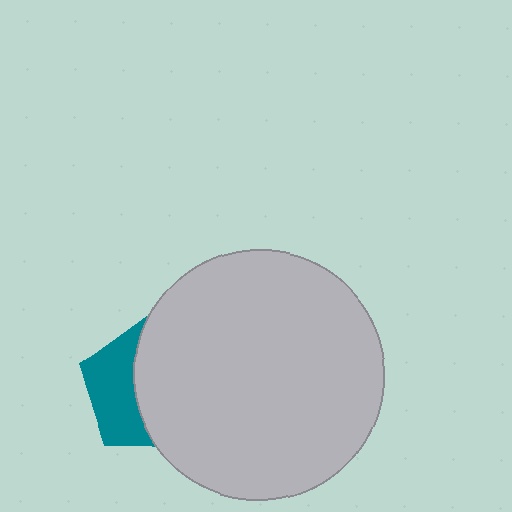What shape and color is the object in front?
The object in front is a light gray circle.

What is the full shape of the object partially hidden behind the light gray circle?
The partially hidden object is a teal pentagon.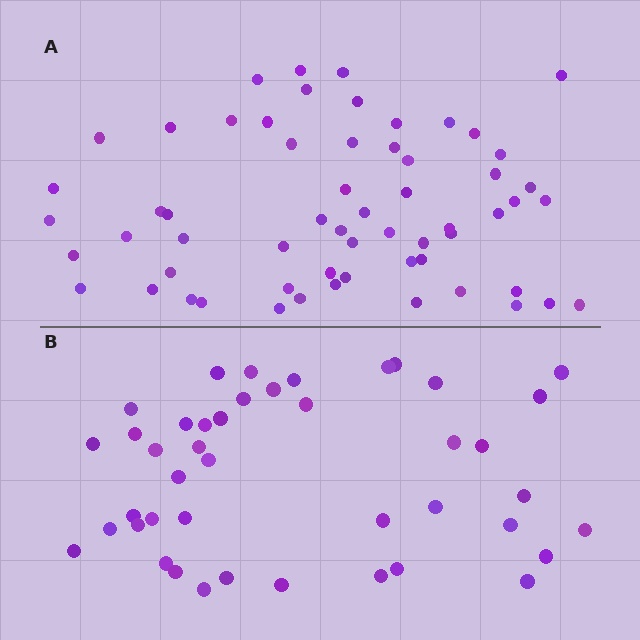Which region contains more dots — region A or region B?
Region A (the top region) has more dots.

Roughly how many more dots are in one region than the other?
Region A has approximately 15 more dots than region B.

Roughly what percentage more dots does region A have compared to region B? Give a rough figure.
About 40% more.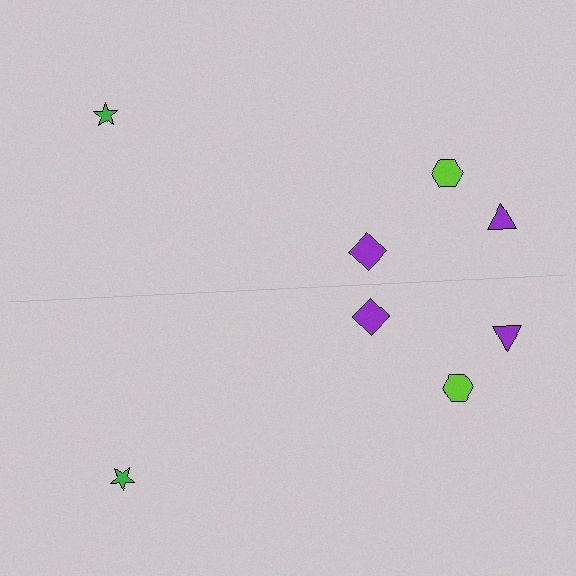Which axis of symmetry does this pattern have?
The pattern has a horizontal axis of symmetry running through the center of the image.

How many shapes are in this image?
There are 8 shapes in this image.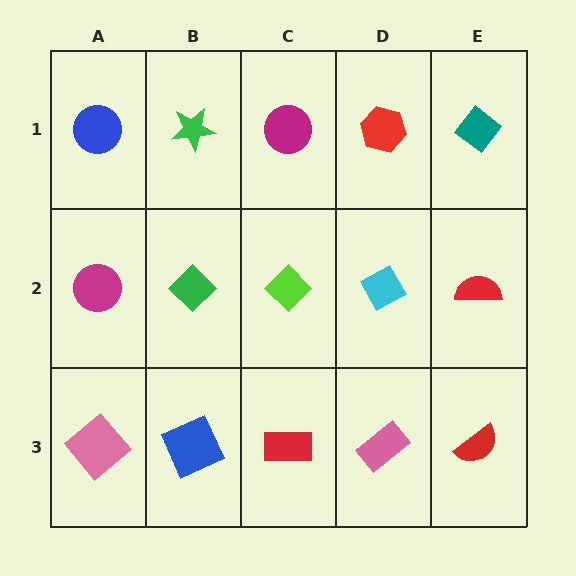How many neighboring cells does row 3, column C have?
3.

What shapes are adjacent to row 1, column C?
A lime diamond (row 2, column C), a green star (row 1, column B), a red hexagon (row 1, column D).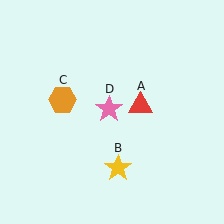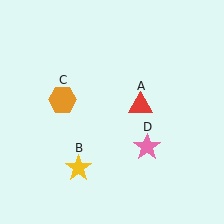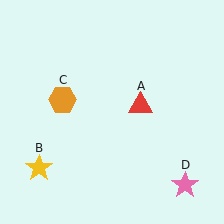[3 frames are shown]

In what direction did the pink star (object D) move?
The pink star (object D) moved down and to the right.